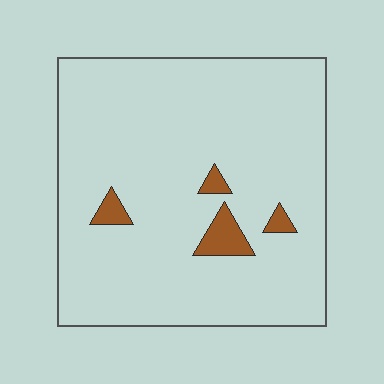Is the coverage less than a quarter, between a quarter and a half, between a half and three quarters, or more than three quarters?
Less than a quarter.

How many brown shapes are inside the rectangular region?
4.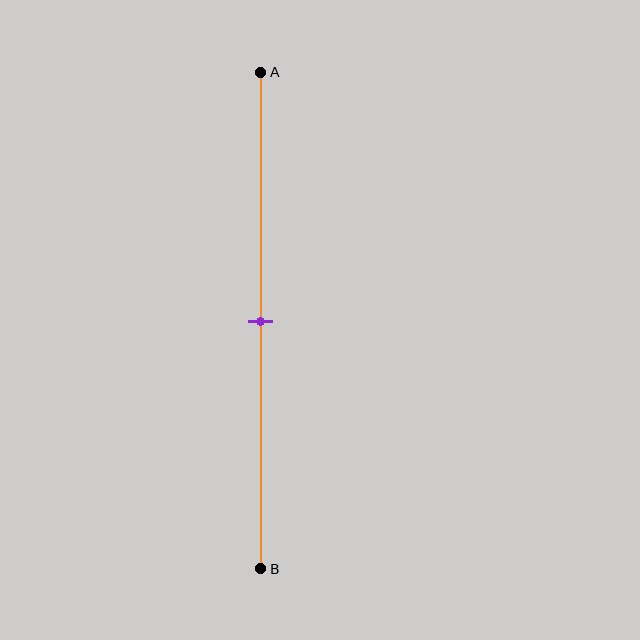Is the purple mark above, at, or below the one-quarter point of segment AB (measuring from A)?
The purple mark is below the one-quarter point of segment AB.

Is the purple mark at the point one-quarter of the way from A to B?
No, the mark is at about 50% from A, not at the 25% one-quarter point.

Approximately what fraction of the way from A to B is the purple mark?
The purple mark is approximately 50% of the way from A to B.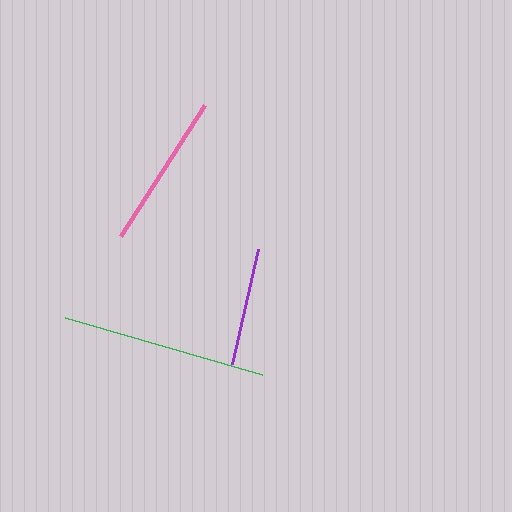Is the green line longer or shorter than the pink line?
The green line is longer than the pink line.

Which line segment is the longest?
The green line is the longest at approximately 205 pixels.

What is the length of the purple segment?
The purple segment is approximately 117 pixels long.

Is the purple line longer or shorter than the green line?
The green line is longer than the purple line.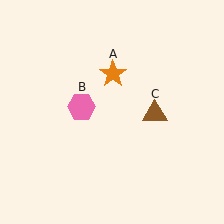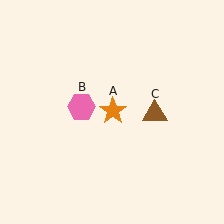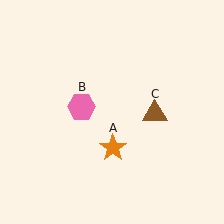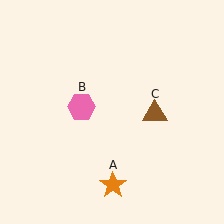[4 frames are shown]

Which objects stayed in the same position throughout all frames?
Pink hexagon (object B) and brown triangle (object C) remained stationary.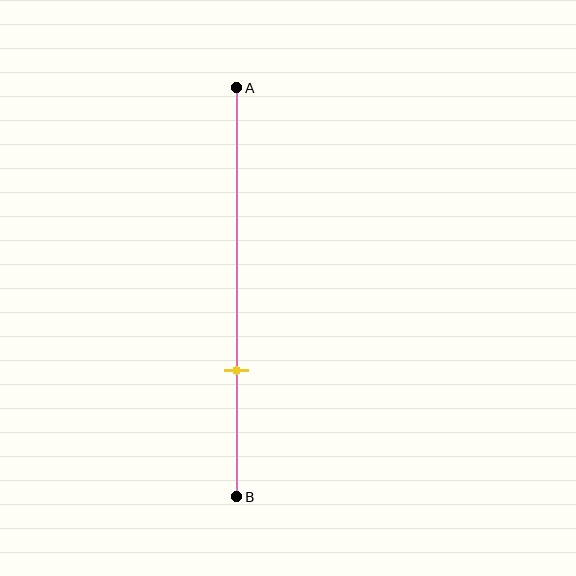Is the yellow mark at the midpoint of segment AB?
No, the mark is at about 70% from A, not at the 50% midpoint.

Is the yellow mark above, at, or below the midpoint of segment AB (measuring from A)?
The yellow mark is below the midpoint of segment AB.